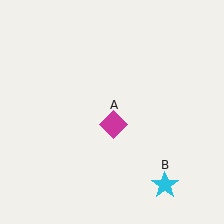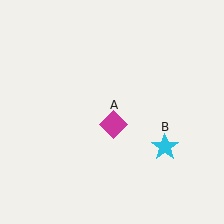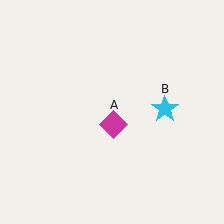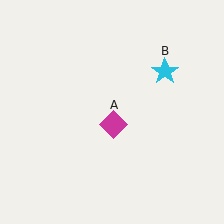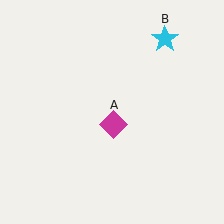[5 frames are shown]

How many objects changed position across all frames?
1 object changed position: cyan star (object B).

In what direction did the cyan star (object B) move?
The cyan star (object B) moved up.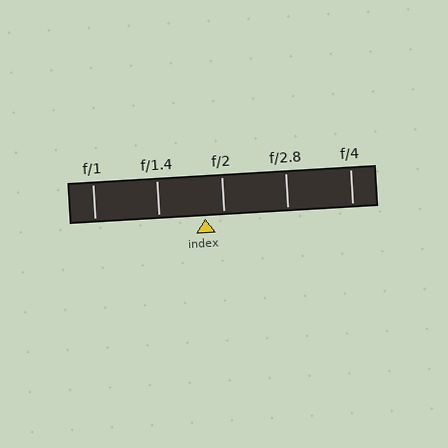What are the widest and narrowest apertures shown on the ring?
The widest aperture shown is f/1 and the narrowest is f/4.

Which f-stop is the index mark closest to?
The index mark is closest to f/2.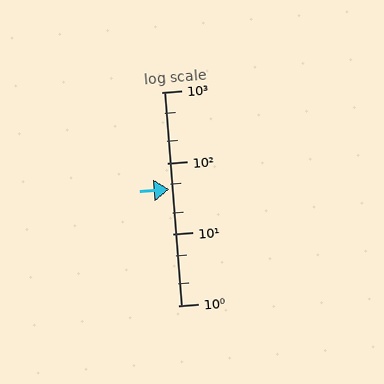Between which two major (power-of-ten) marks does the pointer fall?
The pointer is between 10 and 100.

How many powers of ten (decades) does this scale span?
The scale spans 3 decades, from 1 to 1000.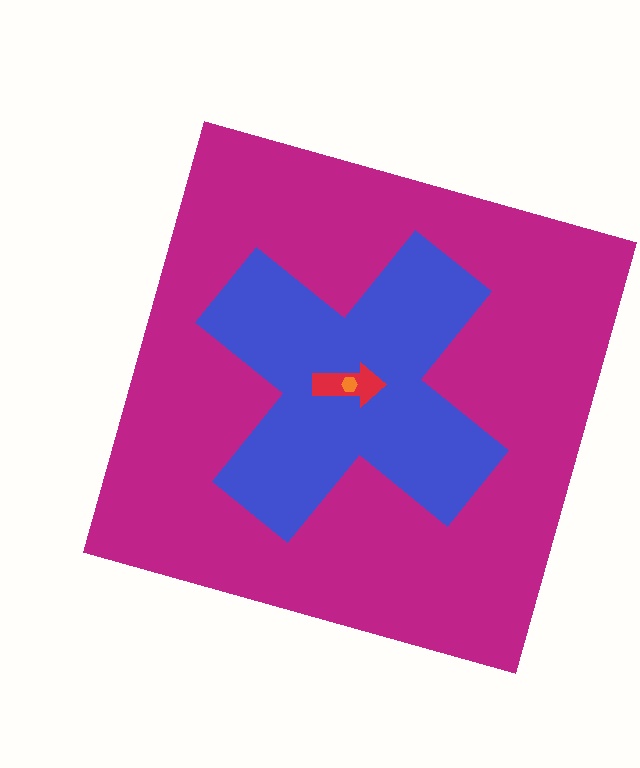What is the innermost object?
The orange hexagon.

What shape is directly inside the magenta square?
The blue cross.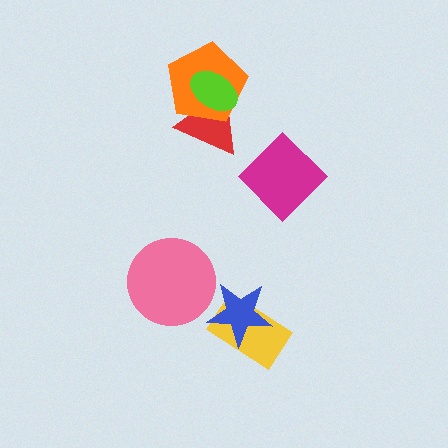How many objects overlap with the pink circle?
0 objects overlap with the pink circle.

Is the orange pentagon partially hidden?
Yes, it is partially covered by another shape.